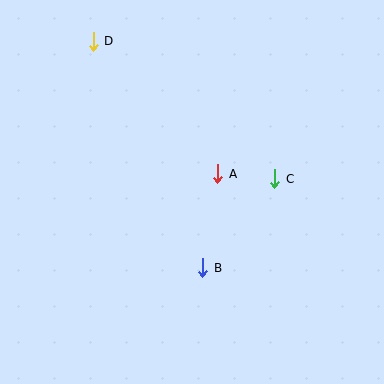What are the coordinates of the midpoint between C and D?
The midpoint between C and D is at (184, 110).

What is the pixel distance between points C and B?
The distance between C and B is 115 pixels.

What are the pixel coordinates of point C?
Point C is at (275, 179).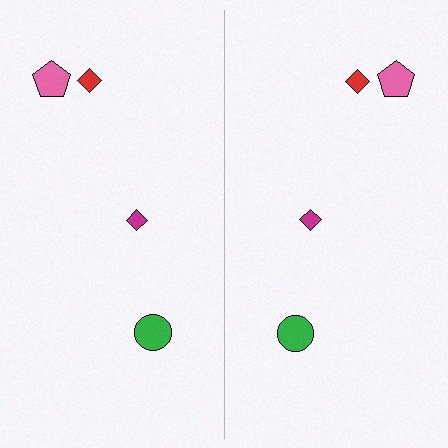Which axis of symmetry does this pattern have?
The pattern has a vertical axis of symmetry running through the center of the image.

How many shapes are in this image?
There are 8 shapes in this image.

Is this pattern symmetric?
Yes, this pattern has bilateral (reflection) symmetry.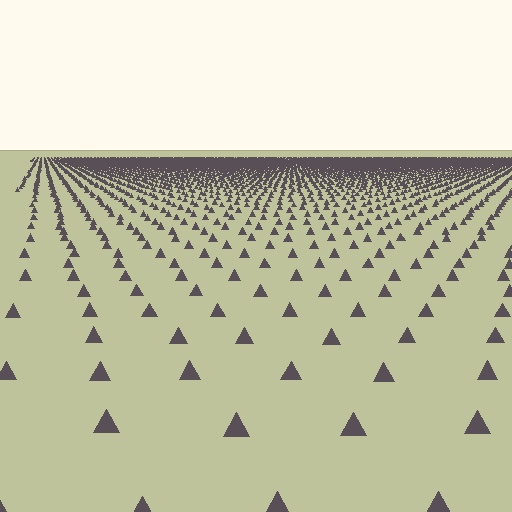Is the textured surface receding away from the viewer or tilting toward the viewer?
The surface is receding away from the viewer. Texture elements get smaller and denser toward the top.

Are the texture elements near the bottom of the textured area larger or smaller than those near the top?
Larger. Near the bottom, elements are closer to the viewer and appear at a bigger on-screen size.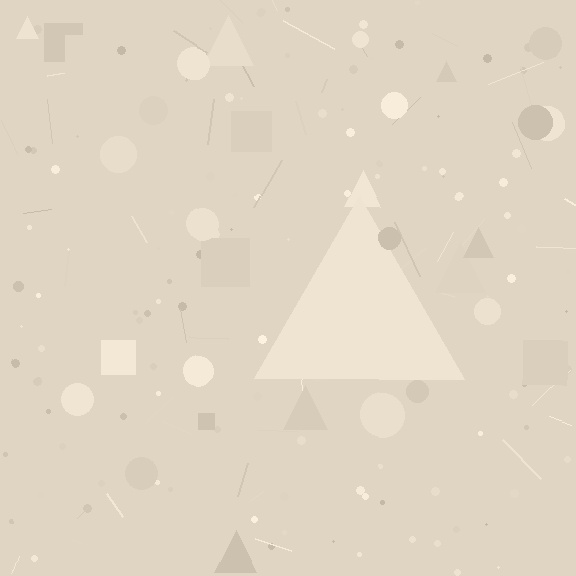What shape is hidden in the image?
A triangle is hidden in the image.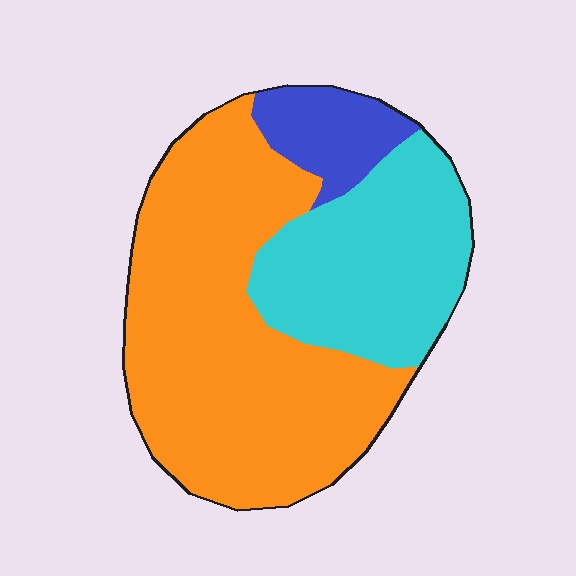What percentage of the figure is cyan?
Cyan takes up about one third (1/3) of the figure.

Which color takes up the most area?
Orange, at roughly 60%.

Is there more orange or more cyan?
Orange.